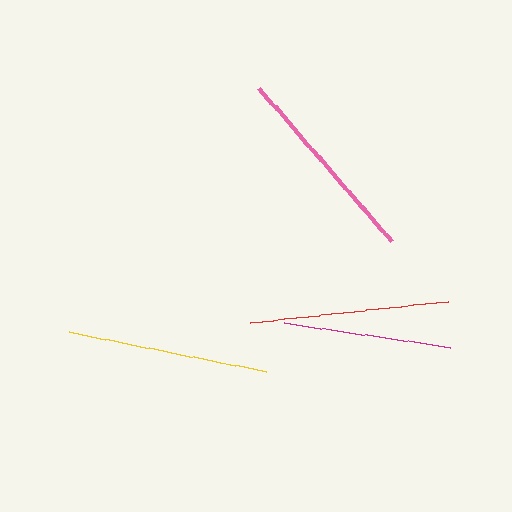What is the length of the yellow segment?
The yellow segment is approximately 201 pixels long.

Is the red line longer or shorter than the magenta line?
The red line is longer than the magenta line.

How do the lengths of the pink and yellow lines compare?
The pink and yellow lines are approximately the same length.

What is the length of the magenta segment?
The magenta segment is approximately 168 pixels long.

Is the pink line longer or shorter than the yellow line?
The pink line is longer than the yellow line.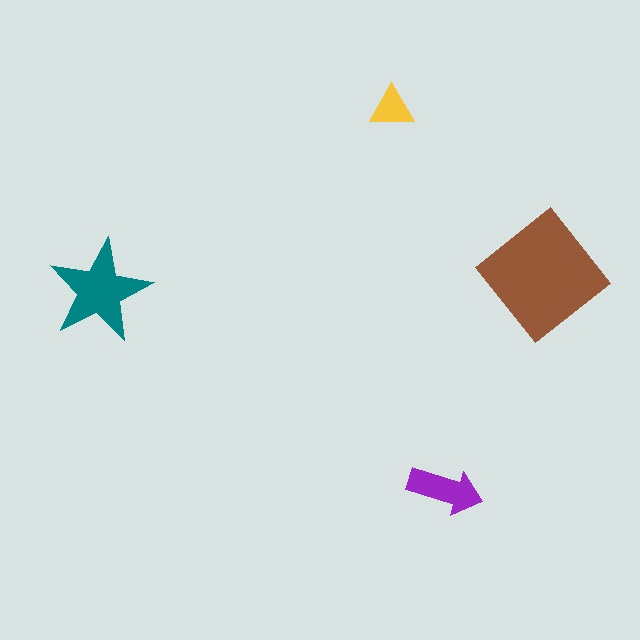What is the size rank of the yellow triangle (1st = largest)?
4th.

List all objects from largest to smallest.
The brown diamond, the teal star, the purple arrow, the yellow triangle.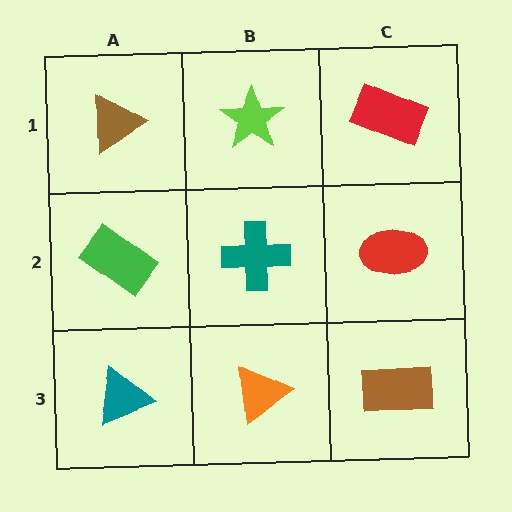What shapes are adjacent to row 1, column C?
A red ellipse (row 2, column C), a lime star (row 1, column B).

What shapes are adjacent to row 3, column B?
A teal cross (row 2, column B), a teal triangle (row 3, column A), a brown rectangle (row 3, column C).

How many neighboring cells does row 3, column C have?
2.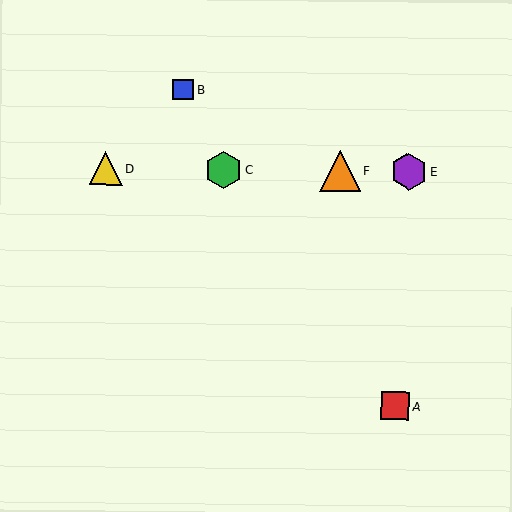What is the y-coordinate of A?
Object A is at y≈406.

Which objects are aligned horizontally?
Objects C, D, E, F are aligned horizontally.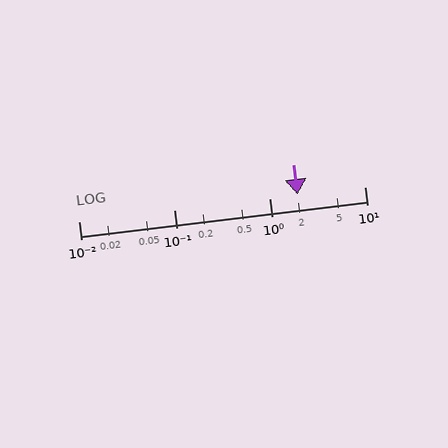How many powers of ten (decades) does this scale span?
The scale spans 3 decades, from 0.01 to 10.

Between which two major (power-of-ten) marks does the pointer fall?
The pointer is between 1 and 10.